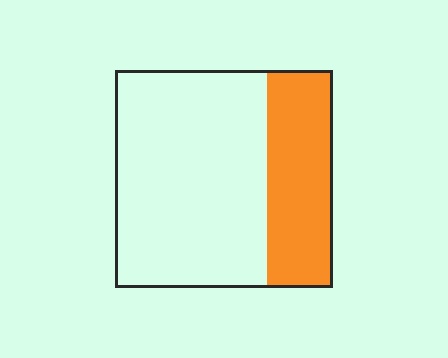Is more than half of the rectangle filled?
No.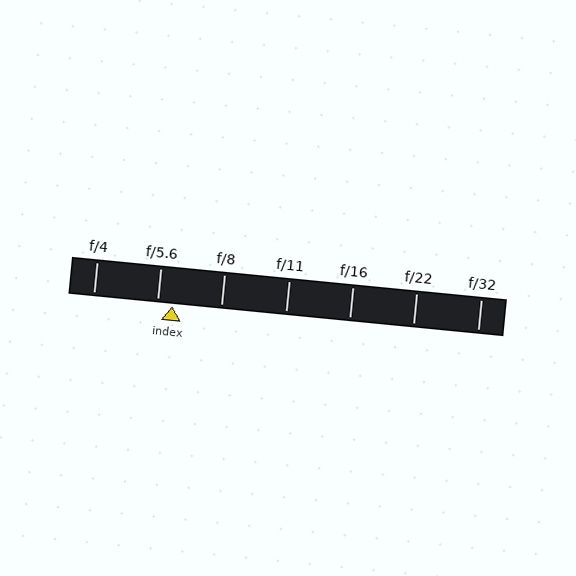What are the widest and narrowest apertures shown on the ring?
The widest aperture shown is f/4 and the narrowest is f/32.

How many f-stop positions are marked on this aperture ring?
There are 7 f-stop positions marked.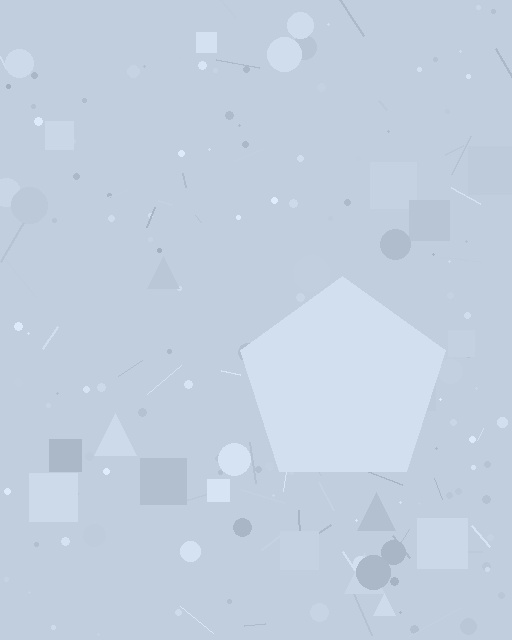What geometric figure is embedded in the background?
A pentagon is embedded in the background.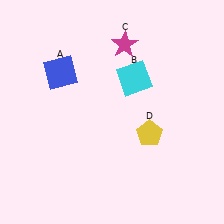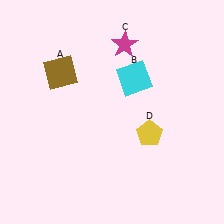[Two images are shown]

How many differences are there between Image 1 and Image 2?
There is 1 difference between the two images.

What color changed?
The square (A) changed from blue in Image 1 to brown in Image 2.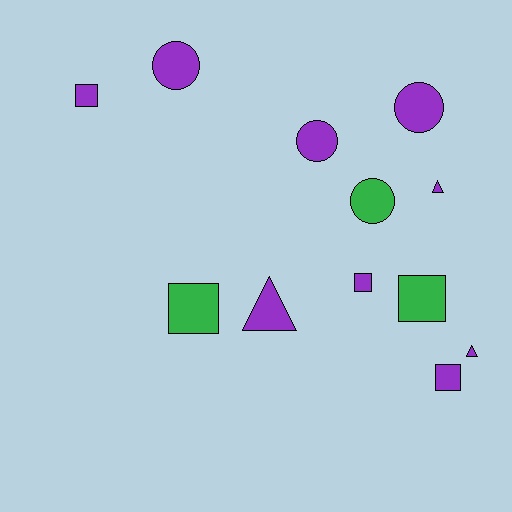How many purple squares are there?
There are 3 purple squares.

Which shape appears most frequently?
Square, with 5 objects.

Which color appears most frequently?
Purple, with 9 objects.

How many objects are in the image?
There are 12 objects.